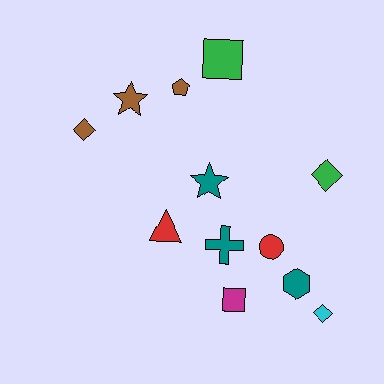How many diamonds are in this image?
There are 3 diamonds.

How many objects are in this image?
There are 12 objects.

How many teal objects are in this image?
There are 3 teal objects.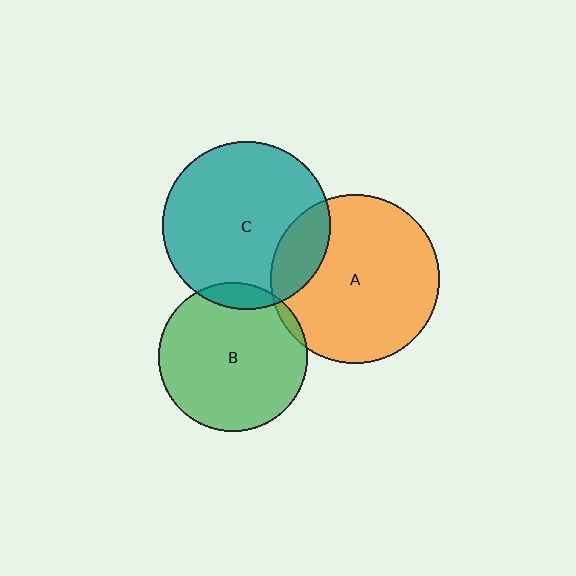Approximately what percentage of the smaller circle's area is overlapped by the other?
Approximately 10%.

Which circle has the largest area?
Circle A (orange).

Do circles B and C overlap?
Yes.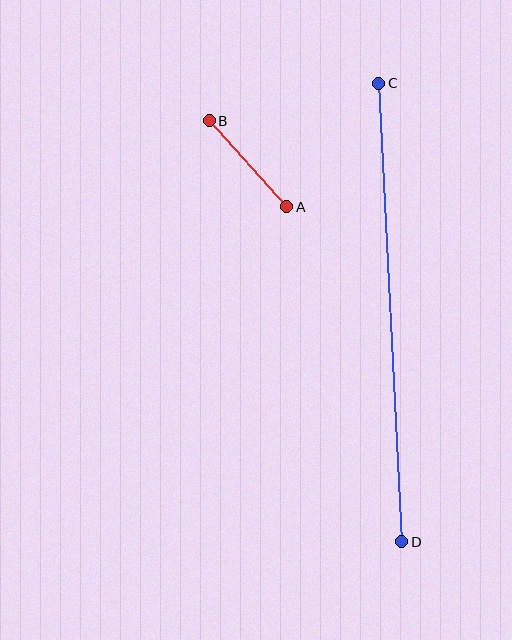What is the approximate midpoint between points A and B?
The midpoint is at approximately (248, 164) pixels.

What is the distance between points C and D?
The distance is approximately 459 pixels.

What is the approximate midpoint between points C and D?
The midpoint is at approximately (390, 312) pixels.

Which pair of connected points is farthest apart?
Points C and D are farthest apart.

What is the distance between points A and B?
The distance is approximately 116 pixels.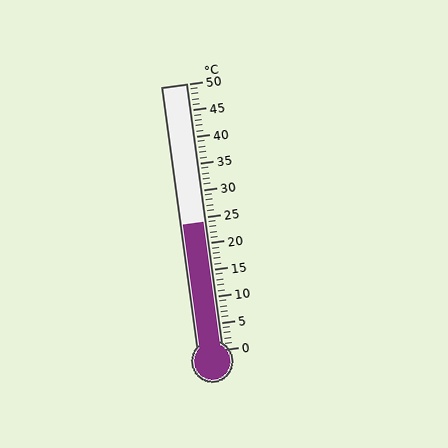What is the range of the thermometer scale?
The thermometer scale ranges from 0°C to 50°C.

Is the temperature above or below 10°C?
The temperature is above 10°C.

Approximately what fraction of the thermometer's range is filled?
The thermometer is filled to approximately 50% of its range.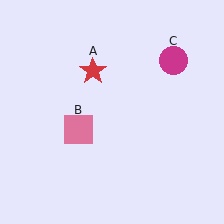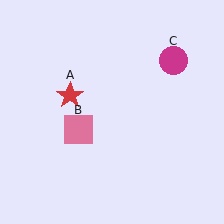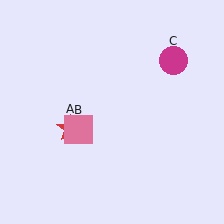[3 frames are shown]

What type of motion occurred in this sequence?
The red star (object A) rotated counterclockwise around the center of the scene.